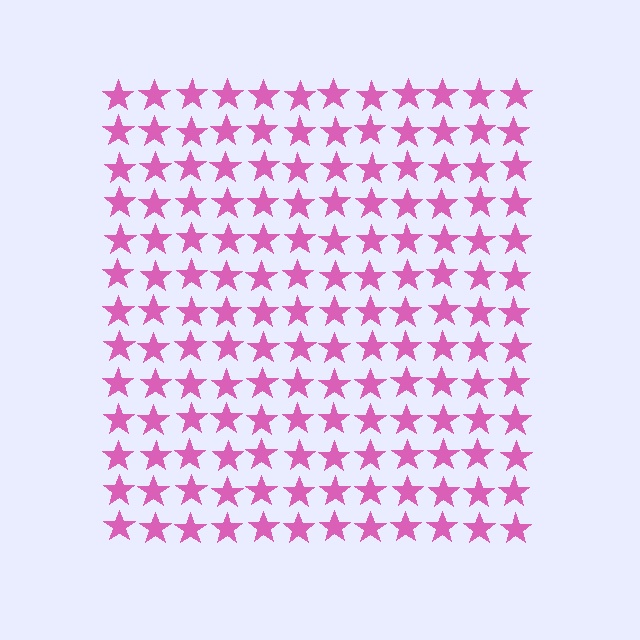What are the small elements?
The small elements are stars.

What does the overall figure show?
The overall figure shows a square.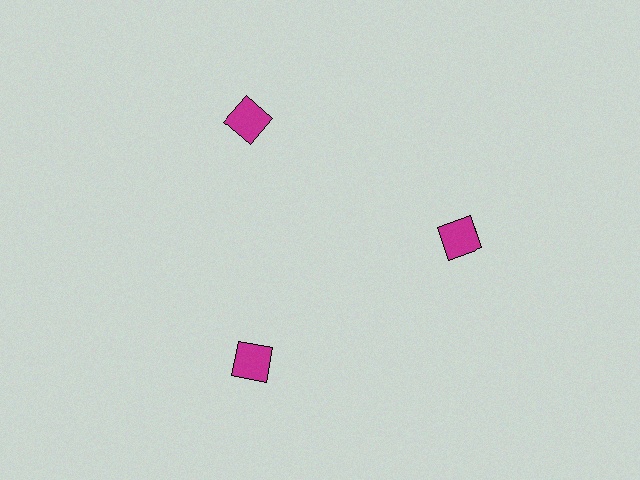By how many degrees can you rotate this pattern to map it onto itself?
The pattern maps onto itself every 120 degrees of rotation.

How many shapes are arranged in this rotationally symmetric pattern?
There are 3 shapes, arranged in 3 groups of 1.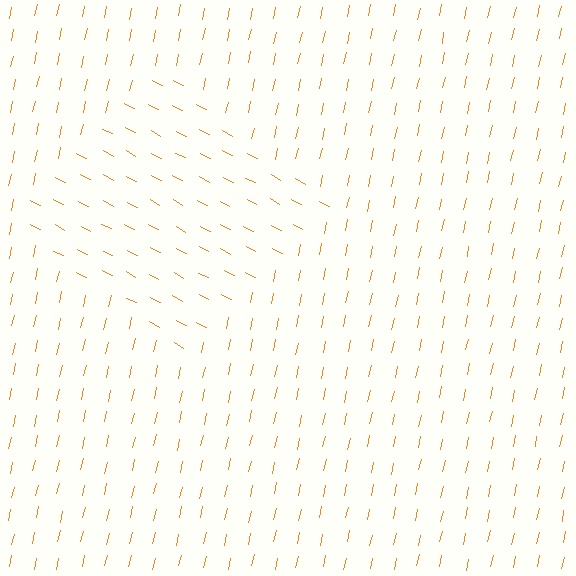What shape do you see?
I see a diamond.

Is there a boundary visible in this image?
Yes, there is a texture boundary formed by a change in line orientation.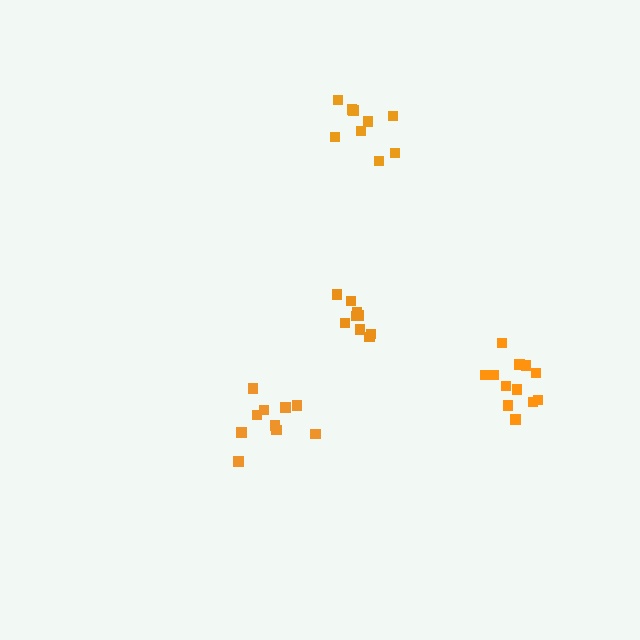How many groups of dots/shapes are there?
There are 4 groups.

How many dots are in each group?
Group 1: 9 dots, Group 2: 12 dots, Group 3: 10 dots, Group 4: 10 dots (41 total).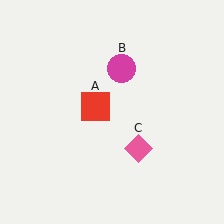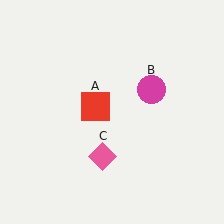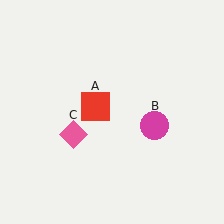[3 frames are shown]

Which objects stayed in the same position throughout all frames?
Red square (object A) remained stationary.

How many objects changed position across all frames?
2 objects changed position: magenta circle (object B), pink diamond (object C).